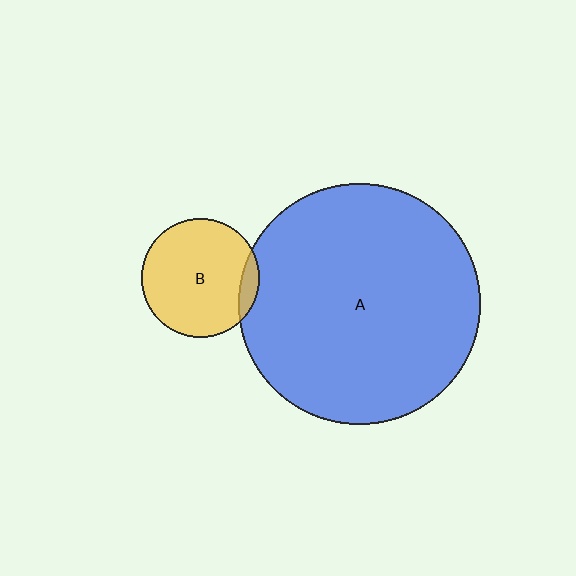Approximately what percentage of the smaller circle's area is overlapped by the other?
Approximately 10%.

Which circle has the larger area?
Circle A (blue).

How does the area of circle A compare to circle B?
Approximately 4.2 times.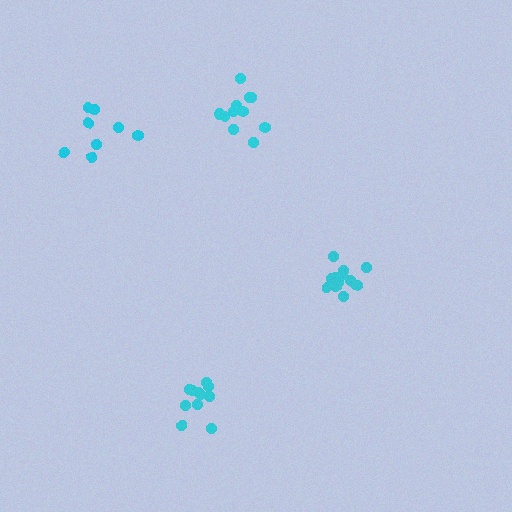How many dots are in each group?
Group 1: 11 dots, Group 2: 8 dots, Group 3: 13 dots, Group 4: 11 dots (43 total).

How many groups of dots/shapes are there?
There are 4 groups.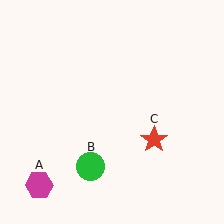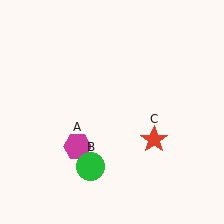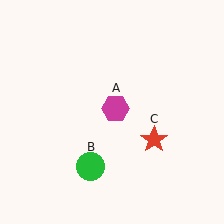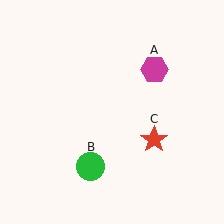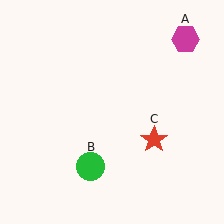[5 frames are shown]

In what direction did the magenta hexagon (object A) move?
The magenta hexagon (object A) moved up and to the right.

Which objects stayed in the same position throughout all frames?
Green circle (object B) and red star (object C) remained stationary.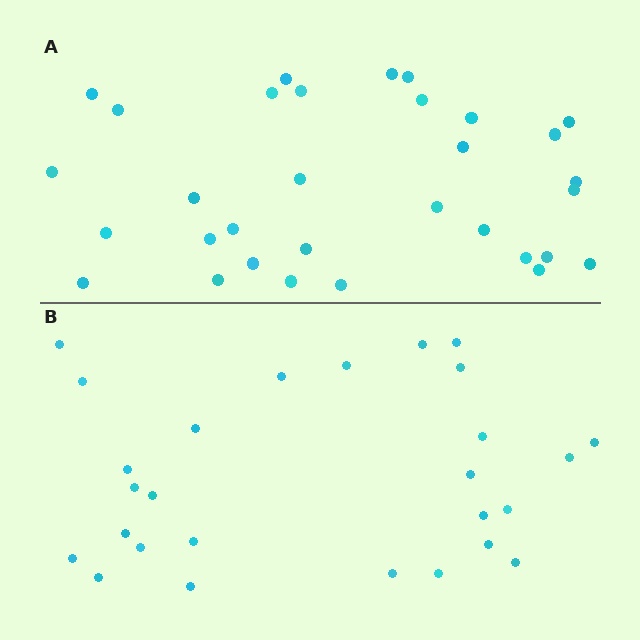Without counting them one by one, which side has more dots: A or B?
Region A (the top region) has more dots.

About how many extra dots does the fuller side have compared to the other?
Region A has about 5 more dots than region B.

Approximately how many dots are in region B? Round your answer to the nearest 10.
About 30 dots. (The exact count is 27, which rounds to 30.)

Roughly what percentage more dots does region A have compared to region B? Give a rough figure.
About 20% more.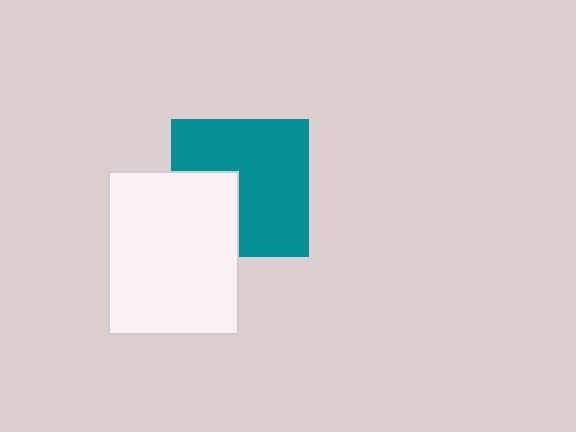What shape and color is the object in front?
The object in front is a white rectangle.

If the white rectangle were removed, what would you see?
You would see the complete teal square.